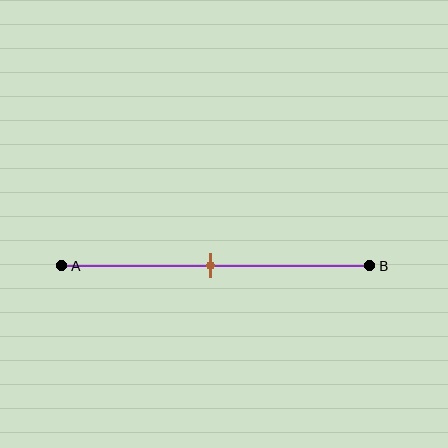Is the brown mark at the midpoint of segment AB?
Yes, the mark is approximately at the midpoint.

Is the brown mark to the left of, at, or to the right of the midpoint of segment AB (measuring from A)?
The brown mark is approximately at the midpoint of segment AB.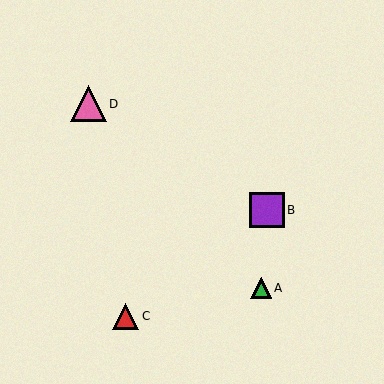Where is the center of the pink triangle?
The center of the pink triangle is at (88, 104).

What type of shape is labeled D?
Shape D is a pink triangle.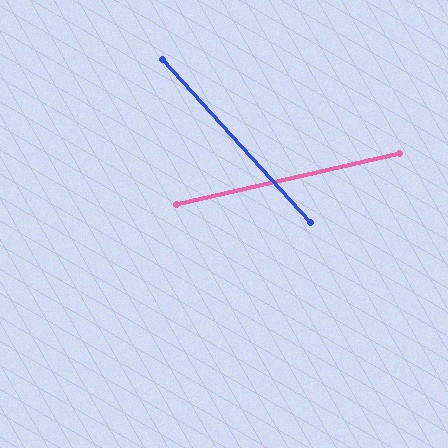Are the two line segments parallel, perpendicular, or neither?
Neither parallel nor perpendicular — they differ by about 61°.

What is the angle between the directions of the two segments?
Approximately 61 degrees.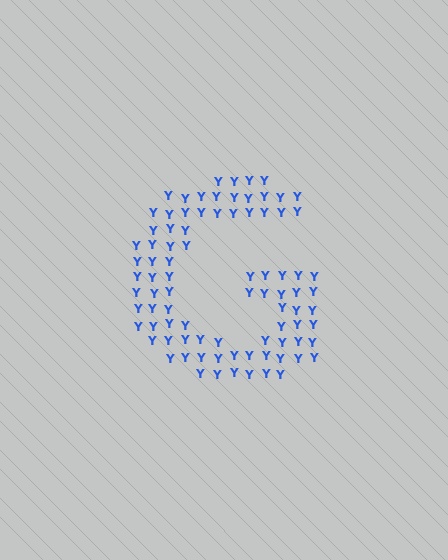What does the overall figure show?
The overall figure shows the letter G.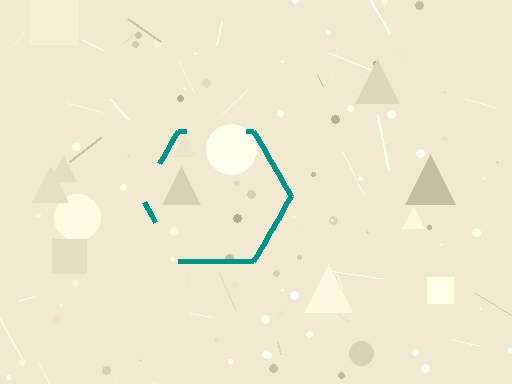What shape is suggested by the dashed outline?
The dashed outline suggests a hexagon.